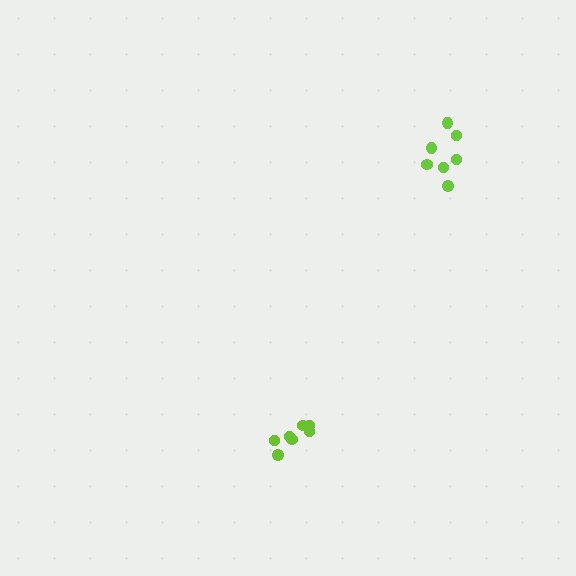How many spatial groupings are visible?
There are 2 spatial groupings.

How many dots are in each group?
Group 1: 7 dots, Group 2: 7 dots (14 total).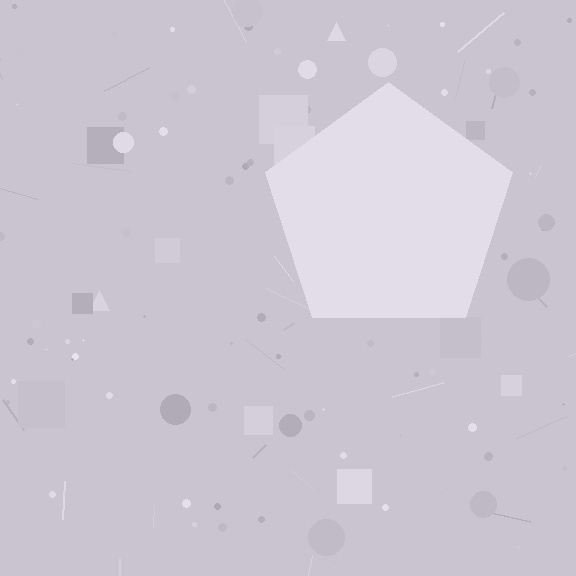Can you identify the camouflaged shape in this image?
The camouflaged shape is a pentagon.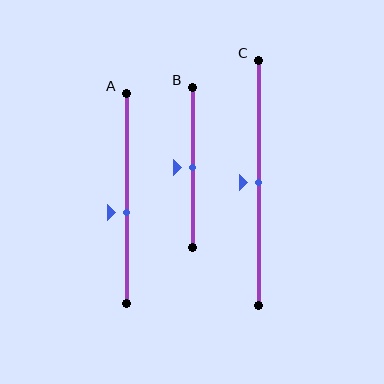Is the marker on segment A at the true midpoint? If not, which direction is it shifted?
No, the marker on segment A is shifted downward by about 7% of the segment length.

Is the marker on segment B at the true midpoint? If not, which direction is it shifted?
Yes, the marker on segment B is at the true midpoint.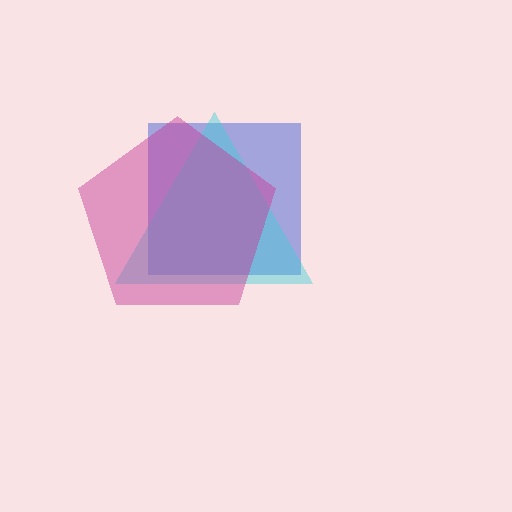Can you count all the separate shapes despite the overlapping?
Yes, there are 3 separate shapes.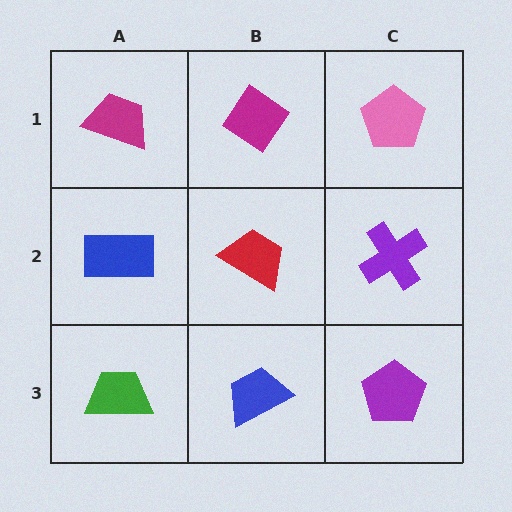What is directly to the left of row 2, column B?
A blue rectangle.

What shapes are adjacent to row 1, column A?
A blue rectangle (row 2, column A), a magenta diamond (row 1, column B).